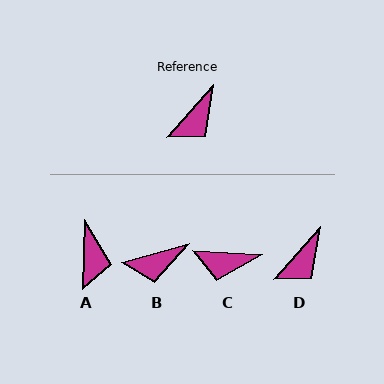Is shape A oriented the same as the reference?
No, it is off by about 40 degrees.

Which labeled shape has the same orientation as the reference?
D.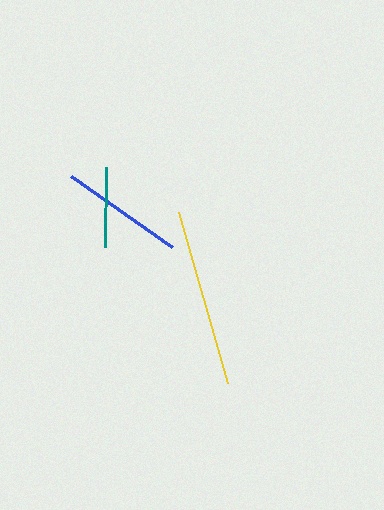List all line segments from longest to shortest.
From longest to shortest: yellow, blue, teal.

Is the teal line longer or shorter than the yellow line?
The yellow line is longer than the teal line.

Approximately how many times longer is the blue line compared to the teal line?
The blue line is approximately 1.5 times the length of the teal line.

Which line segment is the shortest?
The teal line is the shortest at approximately 80 pixels.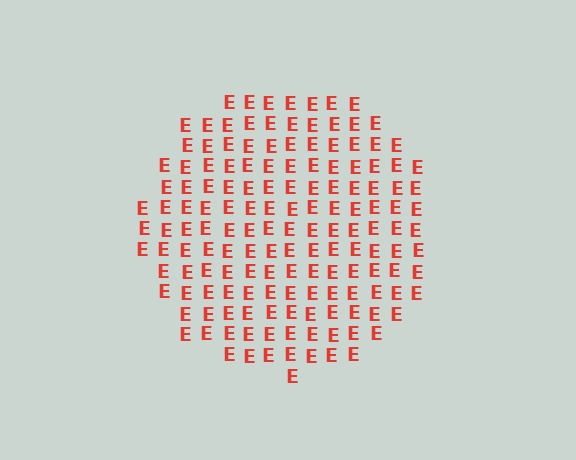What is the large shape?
The large shape is a circle.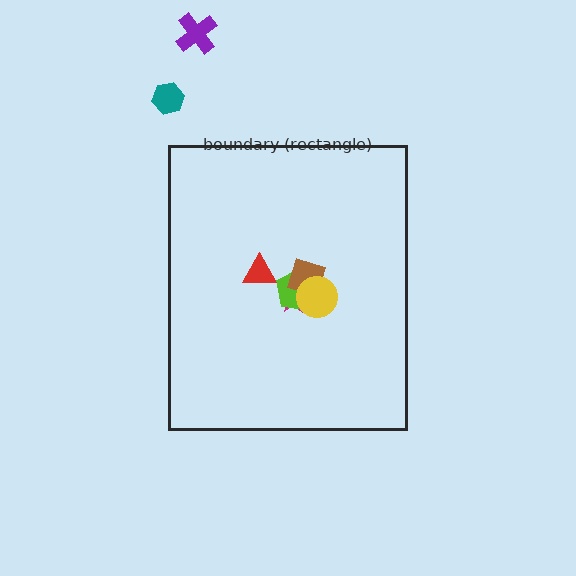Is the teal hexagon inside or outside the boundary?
Outside.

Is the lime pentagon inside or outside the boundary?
Inside.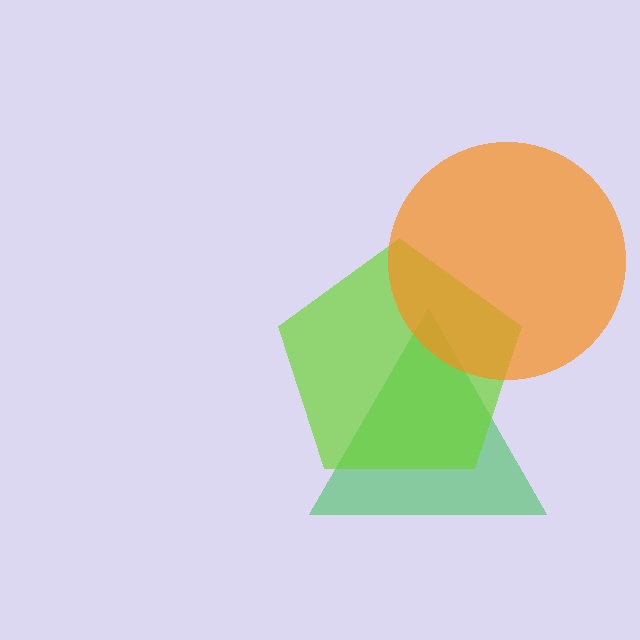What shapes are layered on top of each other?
The layered shapes are: a green triangle, a lime pentagon, an orange circle.